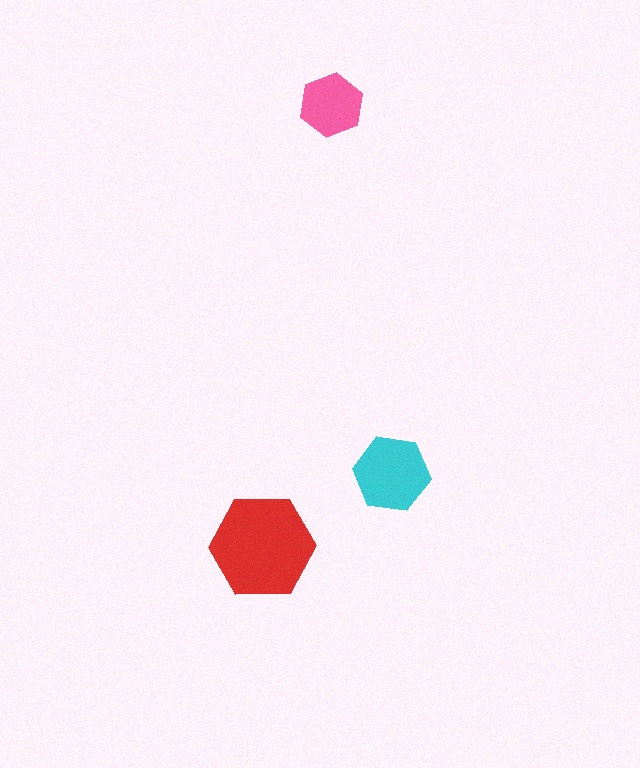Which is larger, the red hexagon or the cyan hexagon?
The red one.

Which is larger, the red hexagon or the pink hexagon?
The red one.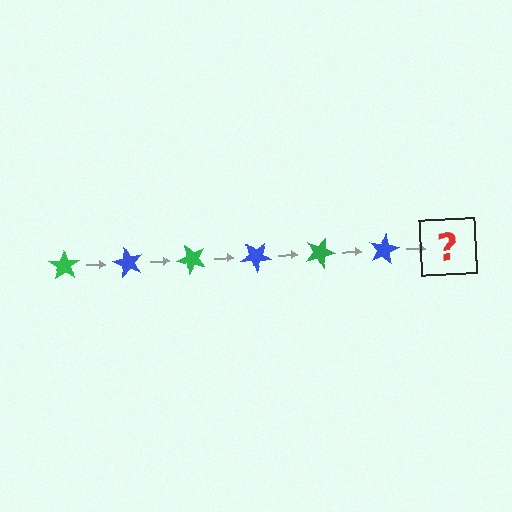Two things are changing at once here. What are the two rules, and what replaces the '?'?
The two rules are that it rotates 60 degrees each step and the color cycles through green and blue. The '?' should be a green star, rotated 360 degrees from the start.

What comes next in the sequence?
The next element should be a green star, rotated 360 degrees from the start.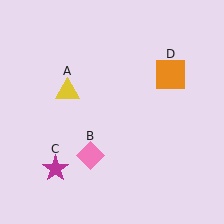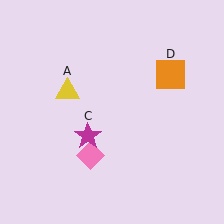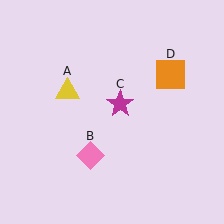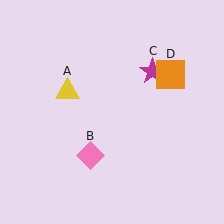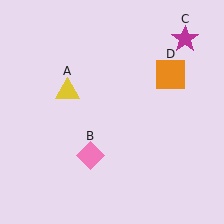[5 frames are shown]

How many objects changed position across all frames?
1 object changed position: magenta star (object C).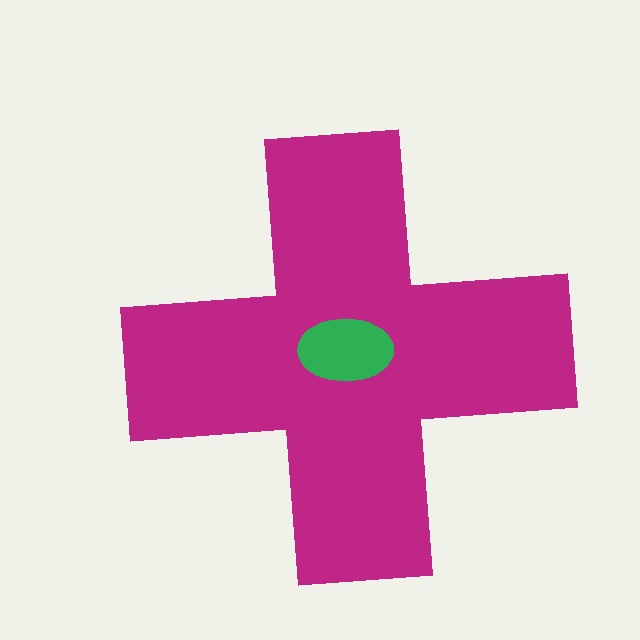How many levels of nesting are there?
2.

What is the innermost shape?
The green ellipse.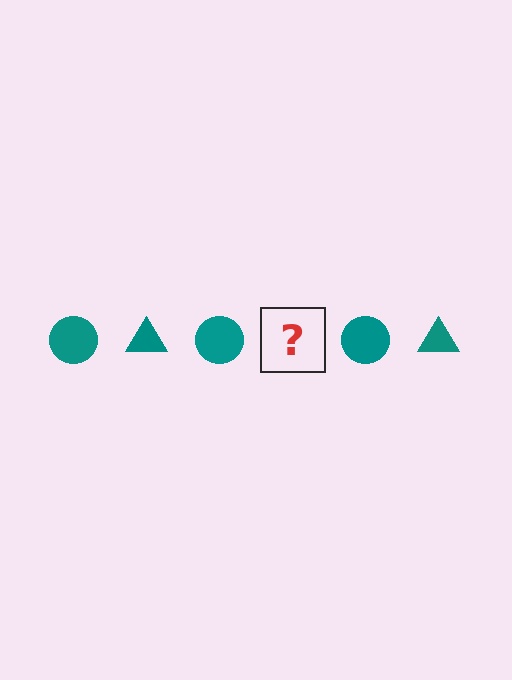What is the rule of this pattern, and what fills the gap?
The rule is that the pattern cycles through circle, triangle shapes in teal. The gap should be filled with a teal triangle.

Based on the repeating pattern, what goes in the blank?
The blank should be a teal triangle.